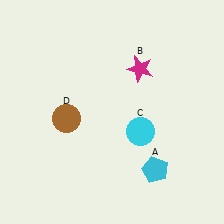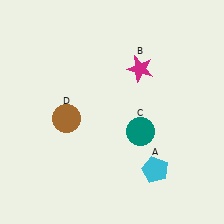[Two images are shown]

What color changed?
The circle (C) changed from cyan in Image 1 to teal in Image 2.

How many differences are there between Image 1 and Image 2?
There is 1 difference between the two images.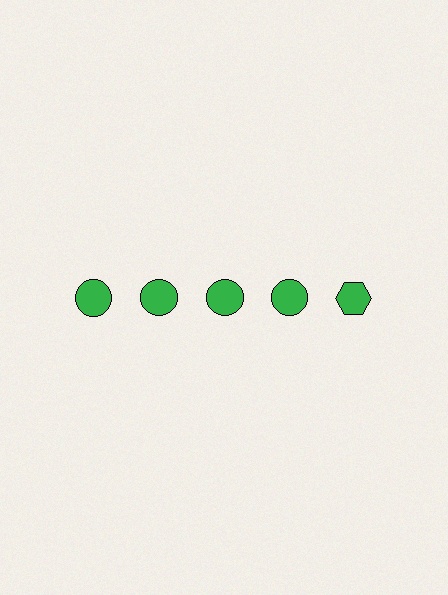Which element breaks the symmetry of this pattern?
The green hexagon in the top row, rightmost column breaks the symmetry. All other shapes are green circles.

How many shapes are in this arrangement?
There are 5 shapes arranged in a grid pattern.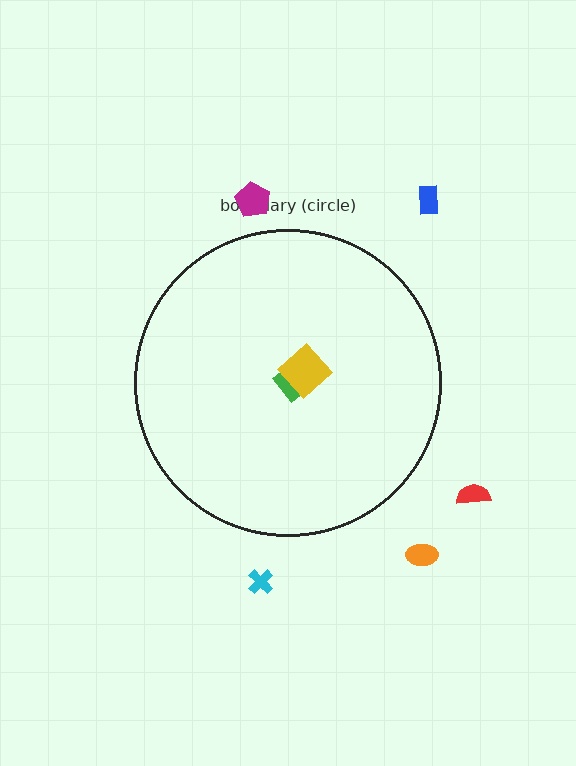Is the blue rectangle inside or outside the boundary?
Outside.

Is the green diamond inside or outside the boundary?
Inside.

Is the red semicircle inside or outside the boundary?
Outside.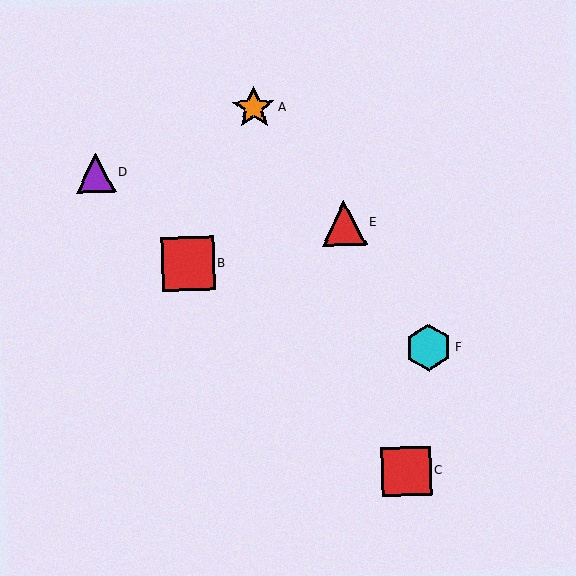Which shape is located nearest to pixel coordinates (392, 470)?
The red square (labeled C) at (407, 471) is nearest to that location.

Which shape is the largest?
The red square (labeled B) is the largest.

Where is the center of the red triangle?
The center of the red triangle is at (344, 223).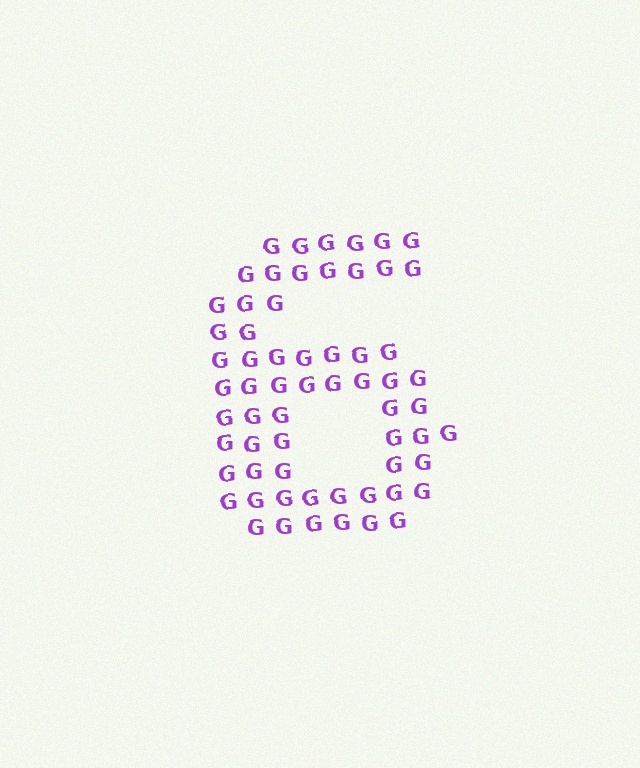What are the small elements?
The small elements are letter G's.